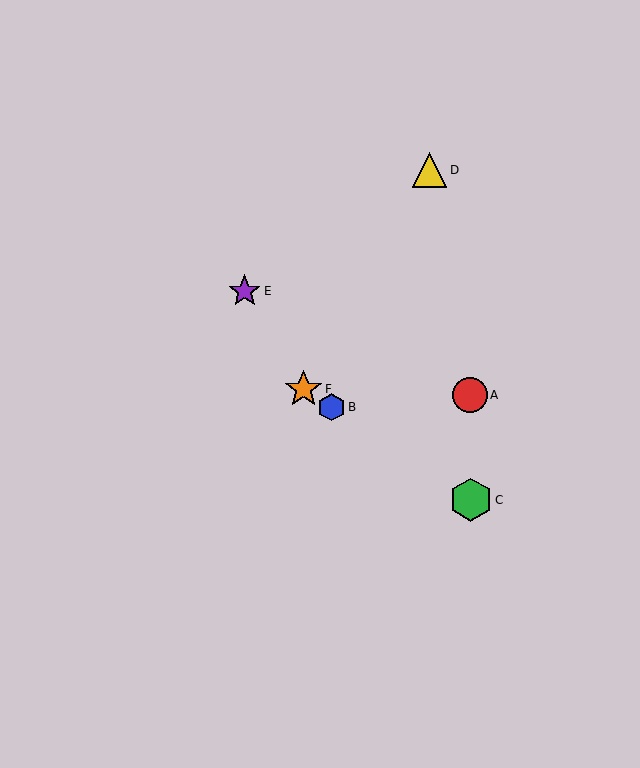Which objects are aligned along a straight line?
Objects B, C, F are aligned along a straight line.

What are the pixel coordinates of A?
Object A is at (470, 395).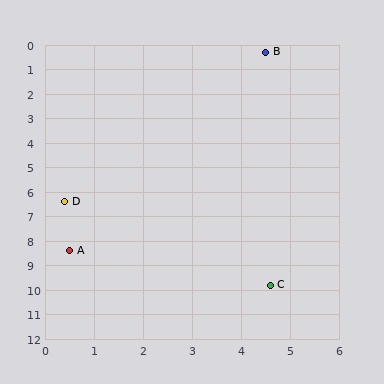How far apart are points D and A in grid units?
Points D and A are about 2.0 grid units apart.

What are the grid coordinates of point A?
Point A is at approximately (0.5, 8.4).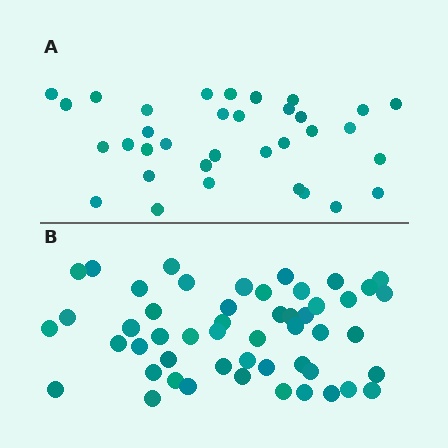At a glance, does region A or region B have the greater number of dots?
Region B (the bottom region) has more dots.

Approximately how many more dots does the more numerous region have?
Region B has approximately 15 more dots than region A.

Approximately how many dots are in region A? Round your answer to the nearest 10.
About 30 dots. (The exact count is 34, which rounds to 30.)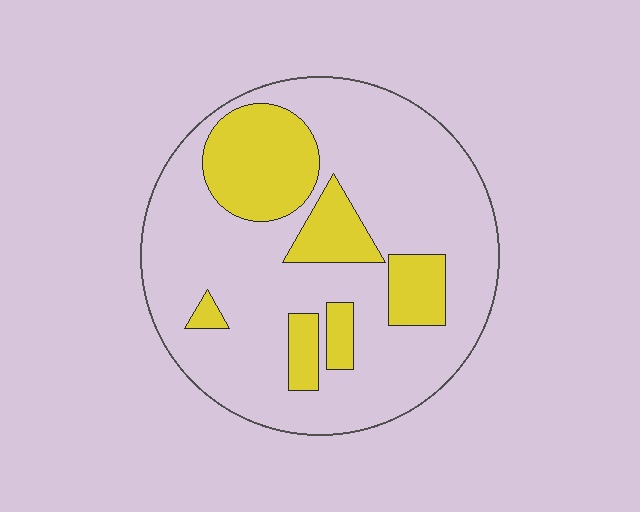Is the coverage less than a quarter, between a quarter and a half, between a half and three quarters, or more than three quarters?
Less than a quarter.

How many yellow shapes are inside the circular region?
6.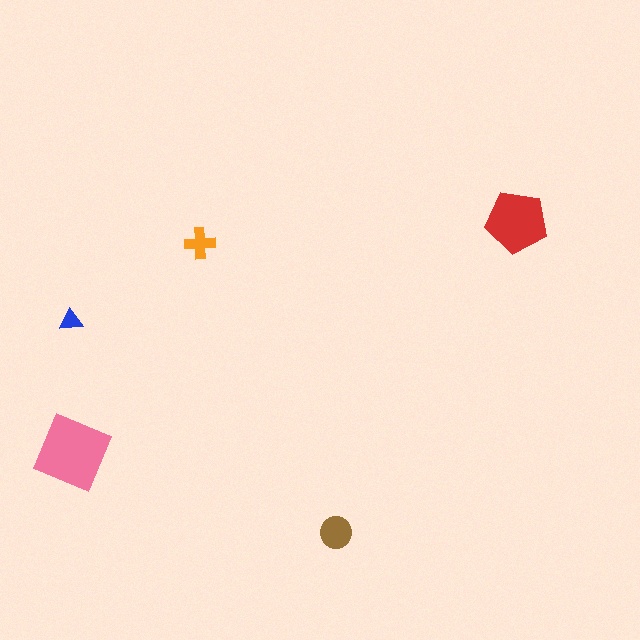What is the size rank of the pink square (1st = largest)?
1st.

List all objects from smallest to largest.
The blue triangle, the orange cross, the brown circle, the red pentagon, the pink square.